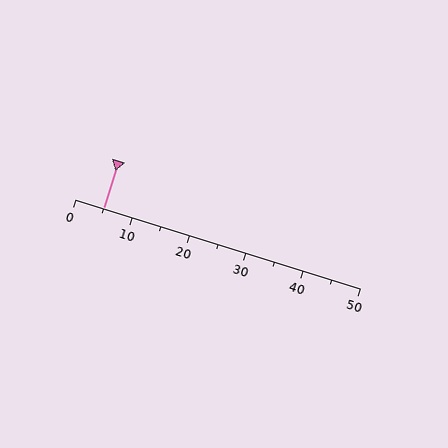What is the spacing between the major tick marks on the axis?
The major ticks are spaced 10 apart.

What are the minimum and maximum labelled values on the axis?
The axis runs from 0 to 50.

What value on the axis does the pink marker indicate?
The marker indicates approximately 5.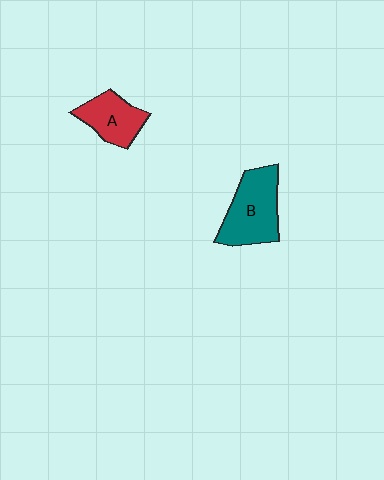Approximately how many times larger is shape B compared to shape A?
Approximately 1.5 times.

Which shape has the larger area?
Shape B (teal).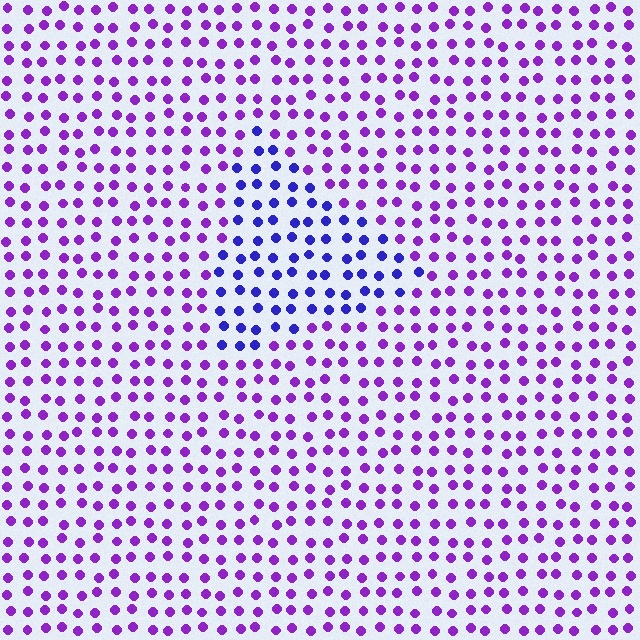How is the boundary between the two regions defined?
The boundary is defined purely by a slight shift in hue (about 37 degrees). Spacing, size, and orientation are identical on both sides.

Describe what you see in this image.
The image is filled with small purple elements in a uniform arrangement. A triangle-shaped region is visible where the elements are tinted to a slightly different hue, forming a subtle color boundary.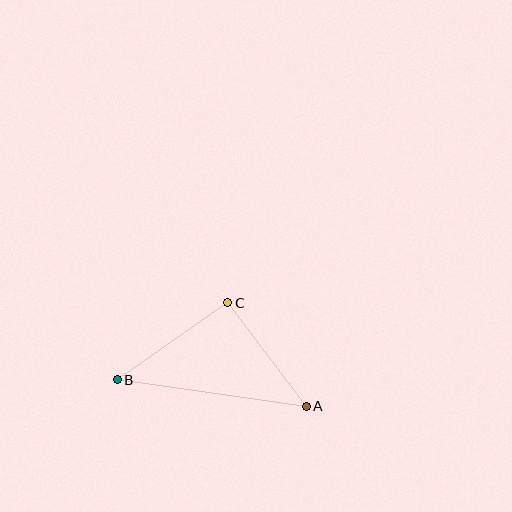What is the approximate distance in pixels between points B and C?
The distance between B and C is approximately 134 pixels.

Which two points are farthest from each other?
Points A and B are farthest from each other.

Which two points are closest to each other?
Points A and C are closest to each other.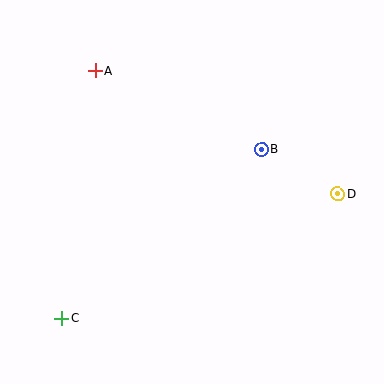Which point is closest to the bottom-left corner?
Point C is closest to the bottom-left corner.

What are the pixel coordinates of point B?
Point B is at (262, 149).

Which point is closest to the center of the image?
Point B at (262, 149) is closest to the center.